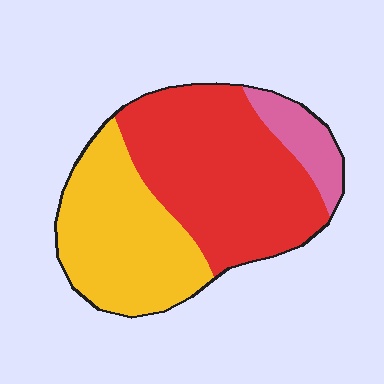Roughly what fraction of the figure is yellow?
Yellow takes up about three eighths (3/8) of the figure.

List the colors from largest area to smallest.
From largest to smallest: red, yellow, pink.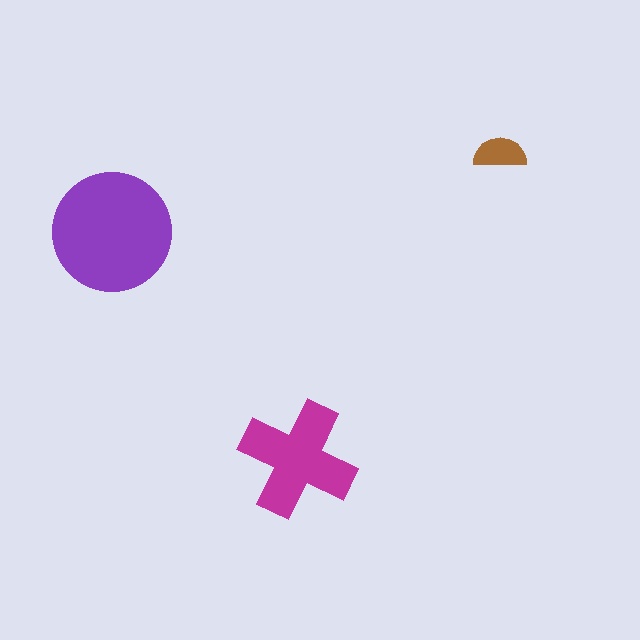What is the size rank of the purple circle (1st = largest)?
1st.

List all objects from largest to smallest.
The purple circle, the magenta cross, the brown semicircle.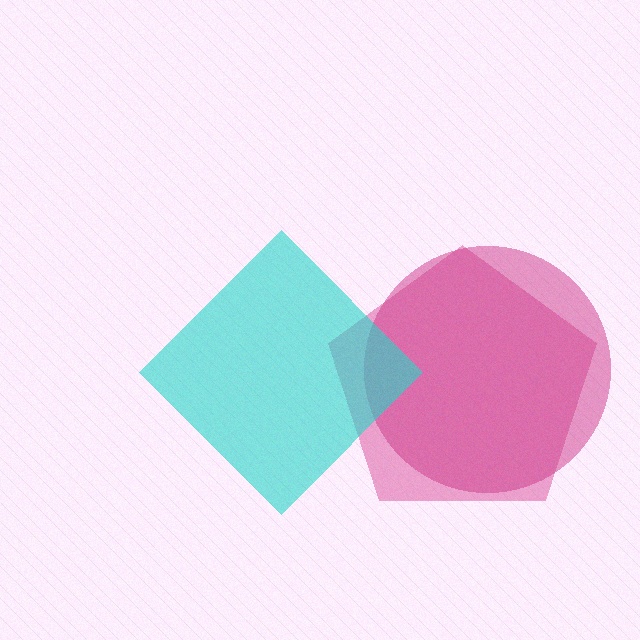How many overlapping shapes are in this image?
There are 3 overlapping shapes in the image.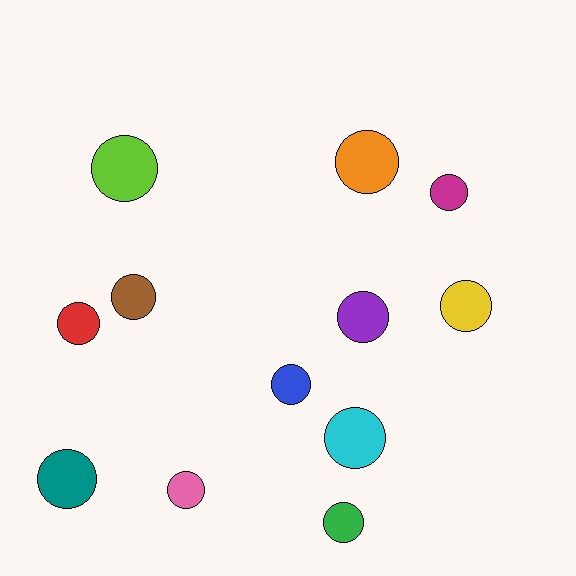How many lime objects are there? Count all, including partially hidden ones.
There is 1 lime object.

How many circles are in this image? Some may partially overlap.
There are 12 circles.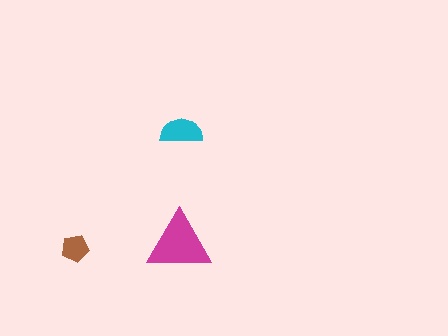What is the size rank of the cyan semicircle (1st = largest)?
2nd.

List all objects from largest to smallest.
The magenta triangle, the cyan semicircle, the brown pentagon.